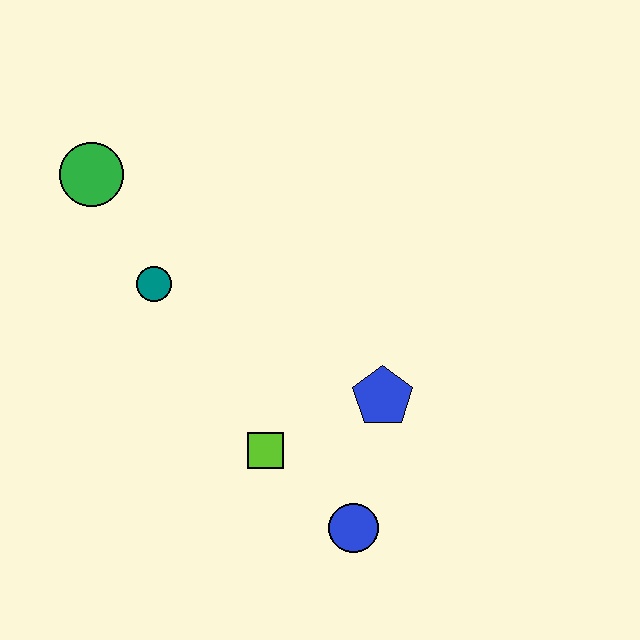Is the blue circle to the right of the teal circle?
Yes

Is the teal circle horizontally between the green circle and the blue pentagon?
Yes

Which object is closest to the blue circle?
The lime square is closest to the blue circle.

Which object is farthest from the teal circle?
The blue circle is farthest from the teal circle.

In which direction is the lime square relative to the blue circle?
The lime square is to the left of the blue circle.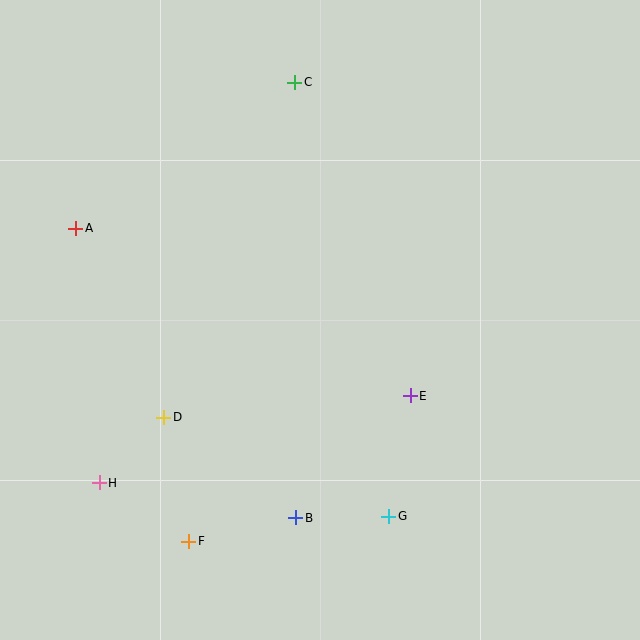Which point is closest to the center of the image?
Point E at (410, 396) is closest to the center.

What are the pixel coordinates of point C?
Point C is at (295, 82).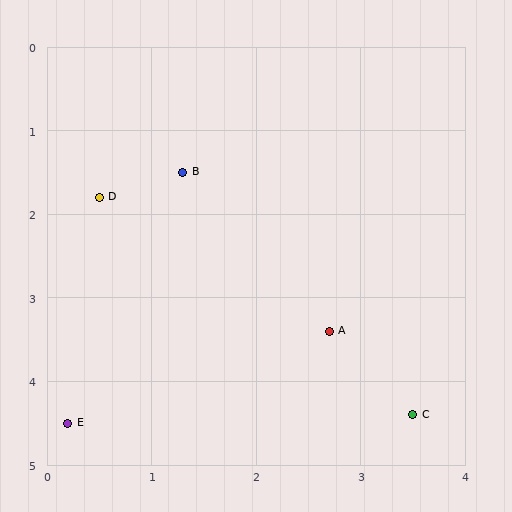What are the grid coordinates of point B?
Point B is at approximately (1.3, 1.5).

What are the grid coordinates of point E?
Point E is at approximately (0.2, 4.5).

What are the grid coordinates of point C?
Point C is at approximately (3.5, 4.4).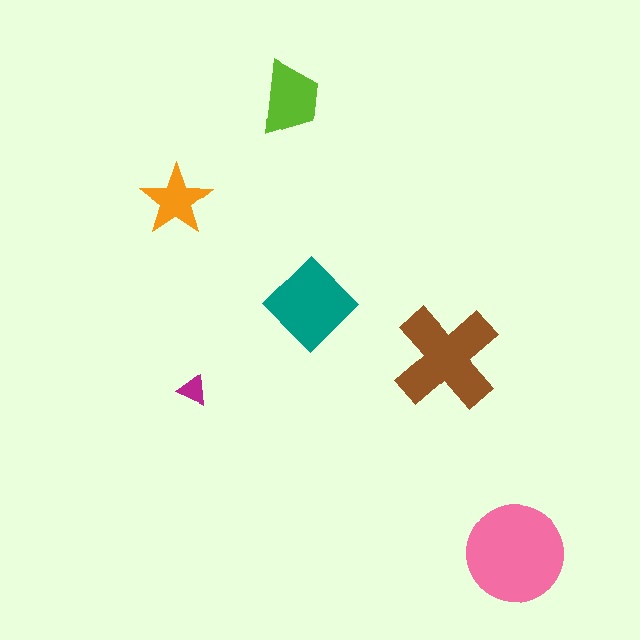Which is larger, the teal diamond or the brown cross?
The brown cross.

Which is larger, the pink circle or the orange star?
The pink circle.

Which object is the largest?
The pink circle.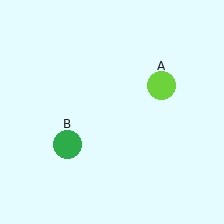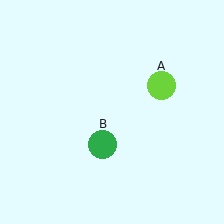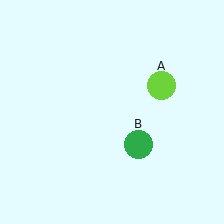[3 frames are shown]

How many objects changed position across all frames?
1 object changed position: green circle (object B).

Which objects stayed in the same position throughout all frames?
Lime circle (object A) remained stationary.